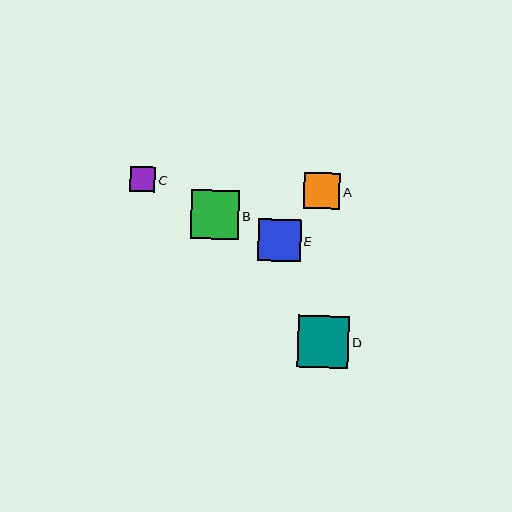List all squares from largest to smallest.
From largest to smallest: D, B, E, A, C.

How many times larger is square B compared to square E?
Square B is approximately 1.1 times the size of square E.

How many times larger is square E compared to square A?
Square E is approximately 1.2 times the size of square A.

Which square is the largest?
Square D is the largest with a size of approximately 51 pixels.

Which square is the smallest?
Square C is the smallest with a size of approximately 25 pixels.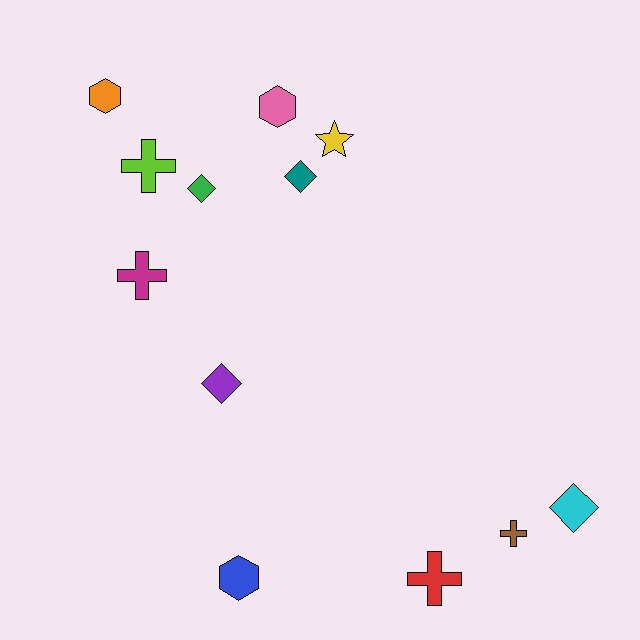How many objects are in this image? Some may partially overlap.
There are 12 objects.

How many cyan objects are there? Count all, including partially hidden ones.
There is 1 cyan object.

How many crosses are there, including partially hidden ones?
There are 4 crosses.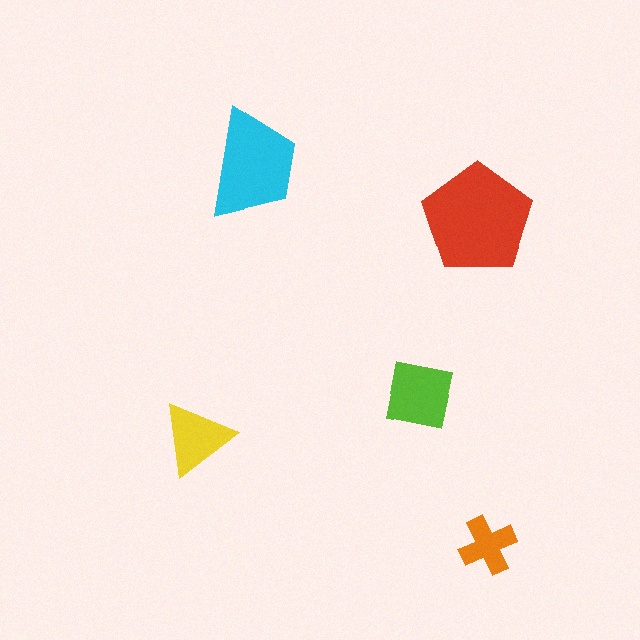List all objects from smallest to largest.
The orange cross, the yellow triangle, the lime square, the cyan trapezoid, the red pentagon.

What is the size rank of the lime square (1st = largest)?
3rd.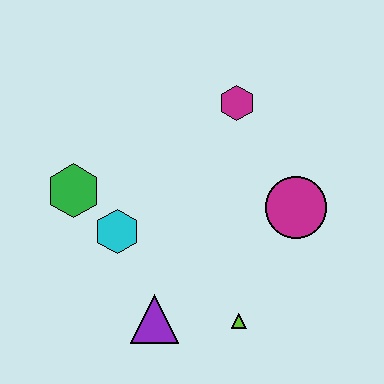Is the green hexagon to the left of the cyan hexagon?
Yes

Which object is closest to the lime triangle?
The purple triangle is closest to the lime triangle.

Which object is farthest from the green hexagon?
The magenta circle is farthest from the green hexagon.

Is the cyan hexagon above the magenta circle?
No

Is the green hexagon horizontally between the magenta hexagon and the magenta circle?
No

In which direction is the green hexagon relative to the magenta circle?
The green hexagon is to the left of the magenta circle.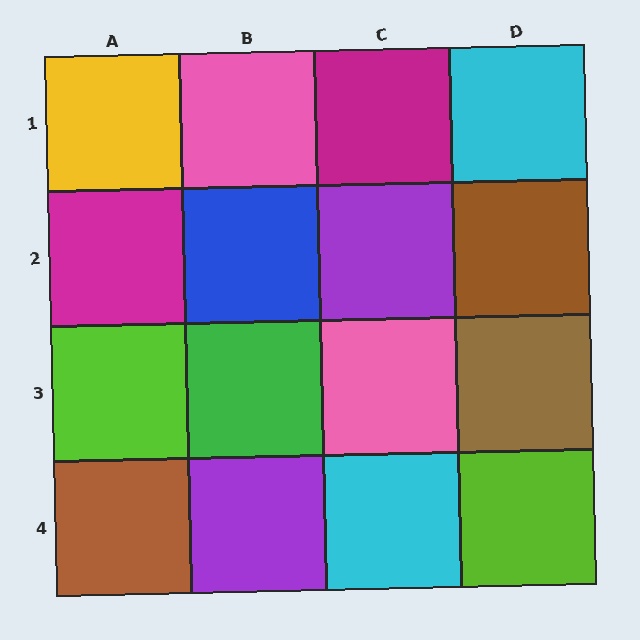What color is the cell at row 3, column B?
Green.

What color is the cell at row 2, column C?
Purple.